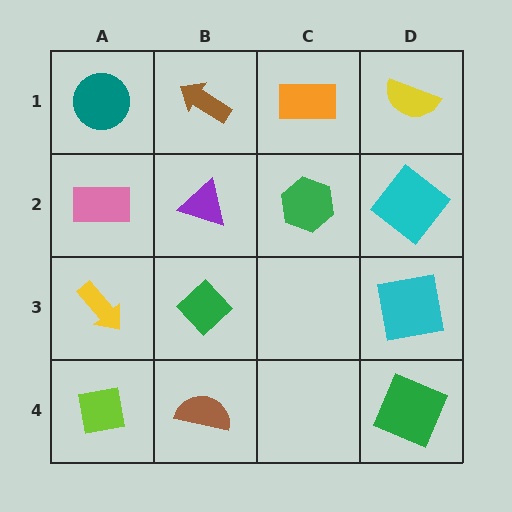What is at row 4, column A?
A lime square.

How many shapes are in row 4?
3 shapes.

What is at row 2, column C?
A green hexagon.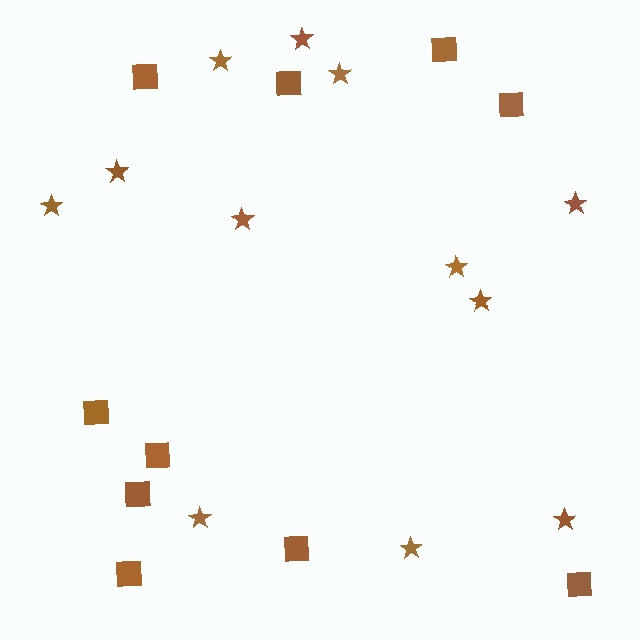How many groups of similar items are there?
There are 2 groups: one group of stars (12) and one group of squares (10).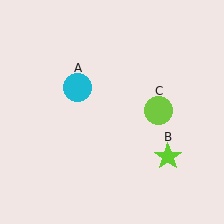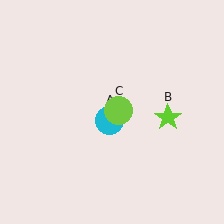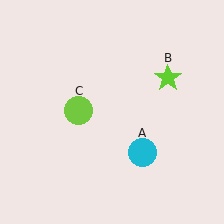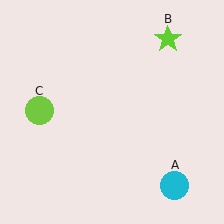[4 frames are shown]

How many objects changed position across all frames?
3 objects changed position: cyan circle (object A), lime star (object B), lime circle (object C).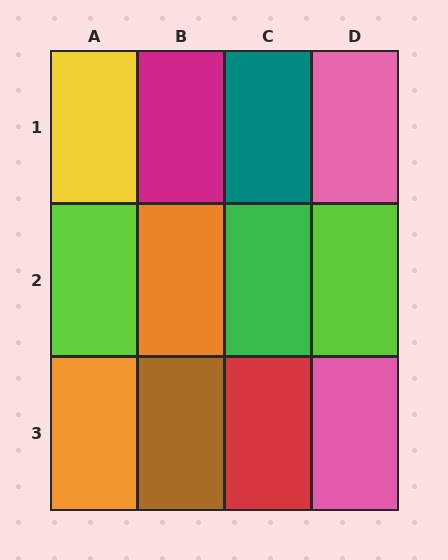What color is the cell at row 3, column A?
Orange.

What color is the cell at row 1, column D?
Pink.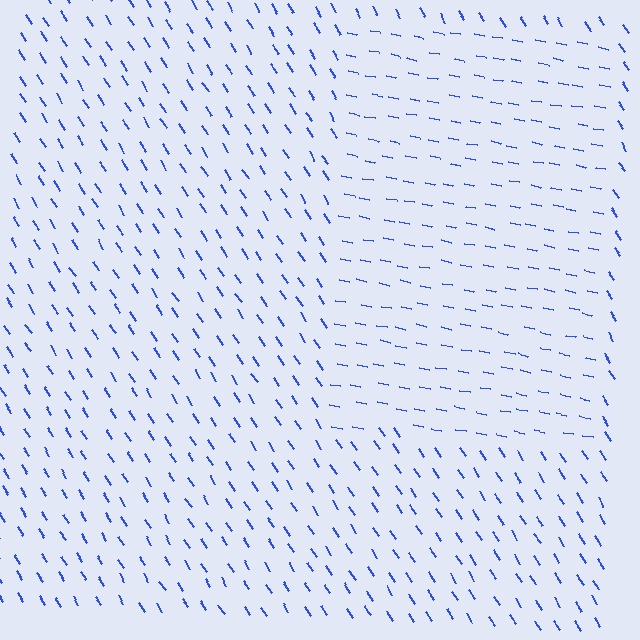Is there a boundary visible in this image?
Yes, there is a texture boundary formed by a change in line orientation.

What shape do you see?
I see a rectangle.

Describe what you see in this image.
The image is filled with small blue line segments. A rectangle region in the image has lines oriented differently from the surrounding lines, creating a visible texture boundary.